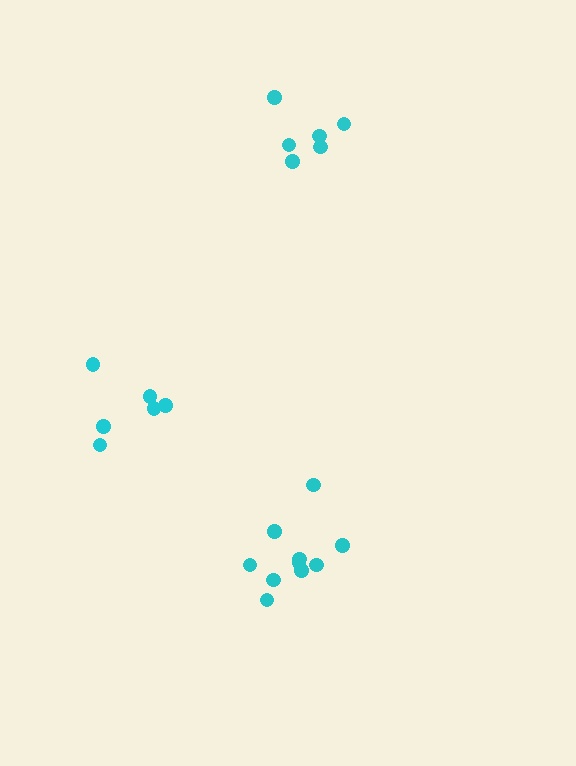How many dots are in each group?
Group 1: 6 dots, Group 2: 10 dots, Group 3: 6 dots (22 total).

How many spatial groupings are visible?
There are 3 spatial groupings.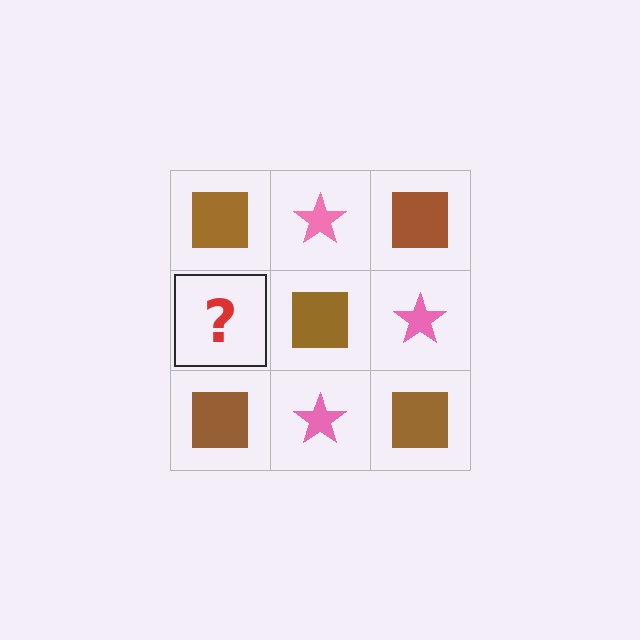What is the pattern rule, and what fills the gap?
The rule is that it alternates brown square and pink star in a checkerboard pattern. The gap should be filled with a pink star.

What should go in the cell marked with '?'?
The missing cell should contain a pink star.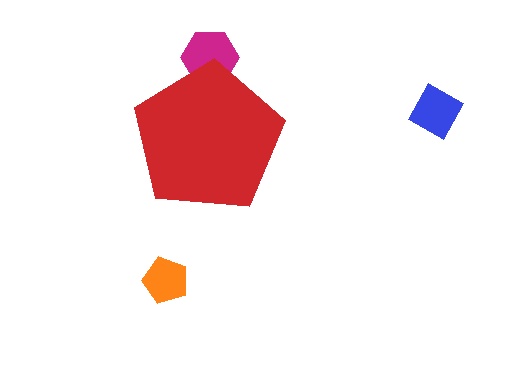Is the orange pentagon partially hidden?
No, the orange pentagon is fully visible.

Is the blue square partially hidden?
No, the blue square is fully visible.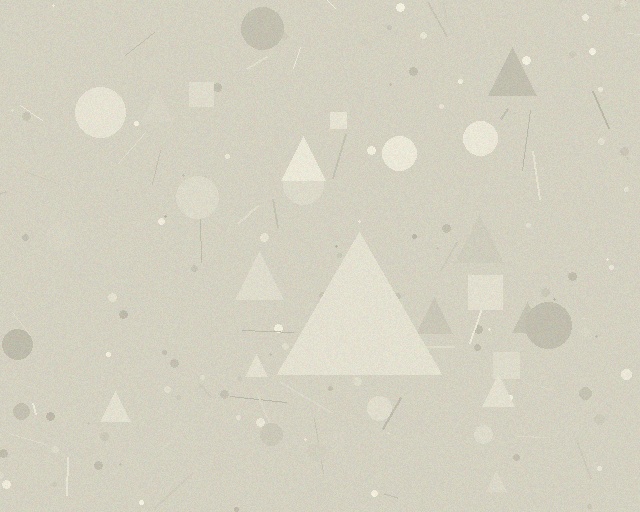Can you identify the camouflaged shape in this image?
The camouflaged shape is a triangle.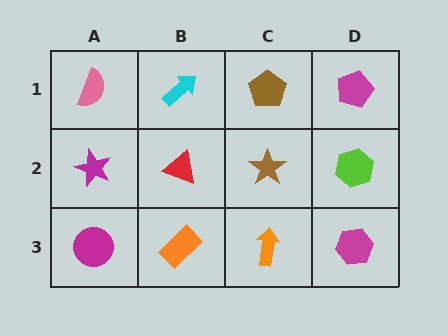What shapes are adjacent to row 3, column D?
A lime hexagon (row 2, column D), an orange arrow (row 3, column C).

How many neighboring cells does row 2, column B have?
4.